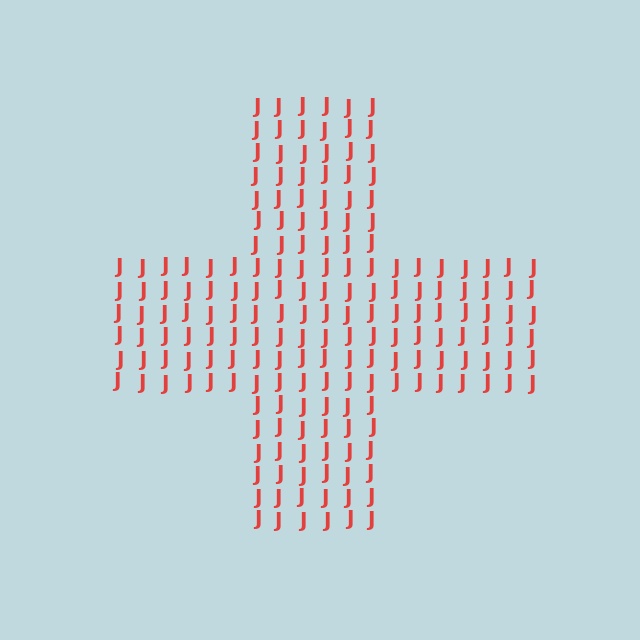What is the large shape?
The large shape is a cross.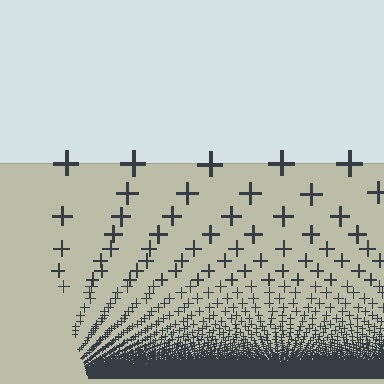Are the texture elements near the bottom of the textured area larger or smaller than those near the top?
Smaller. The gradient is inverted — elements near the bottom are smaller and denser.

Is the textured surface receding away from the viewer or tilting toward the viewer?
The surface appears to tilt toward the viewer. Texture elements get larger and sparser toward the top.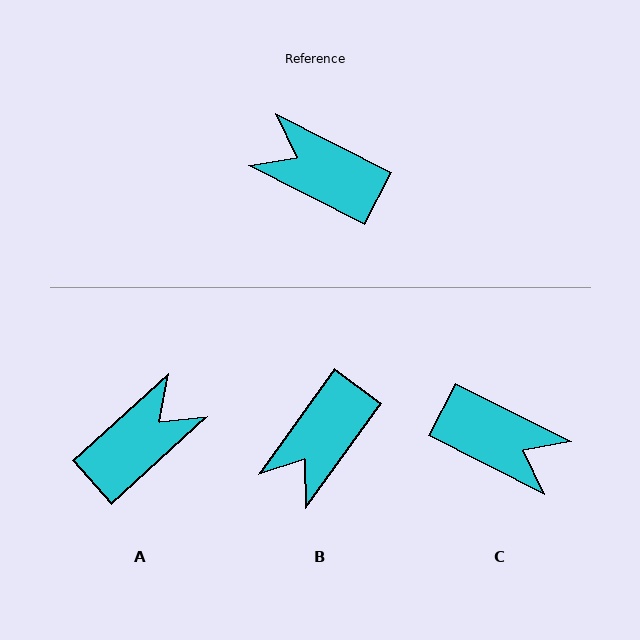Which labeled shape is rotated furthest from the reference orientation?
C, about 180 degrees away.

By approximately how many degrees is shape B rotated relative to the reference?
Approximately 81 degrees counter-clockwise.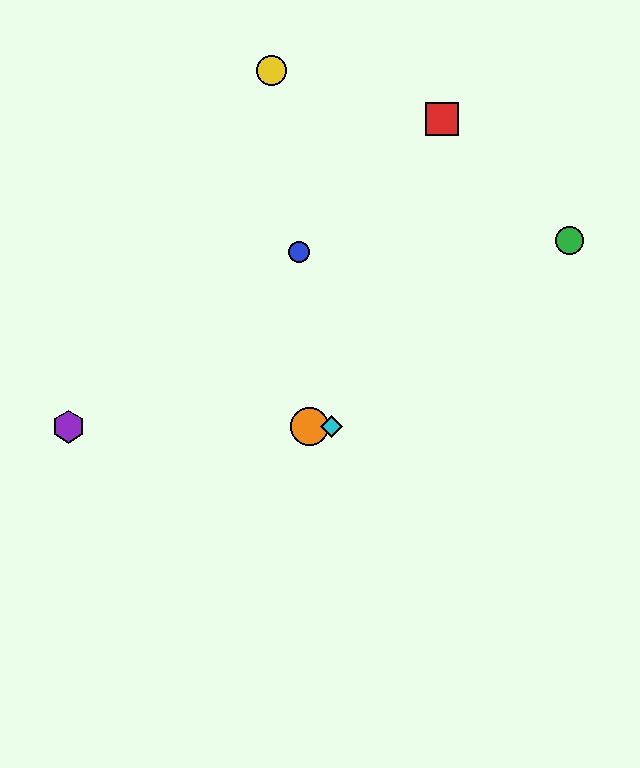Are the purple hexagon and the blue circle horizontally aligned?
No, the purple hexagon is at y≈427 and the blue circle is at y≈252.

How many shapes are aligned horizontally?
3 shapes (the purple hexagon, the orange circle, the cyan diamond) are aligned horizontally.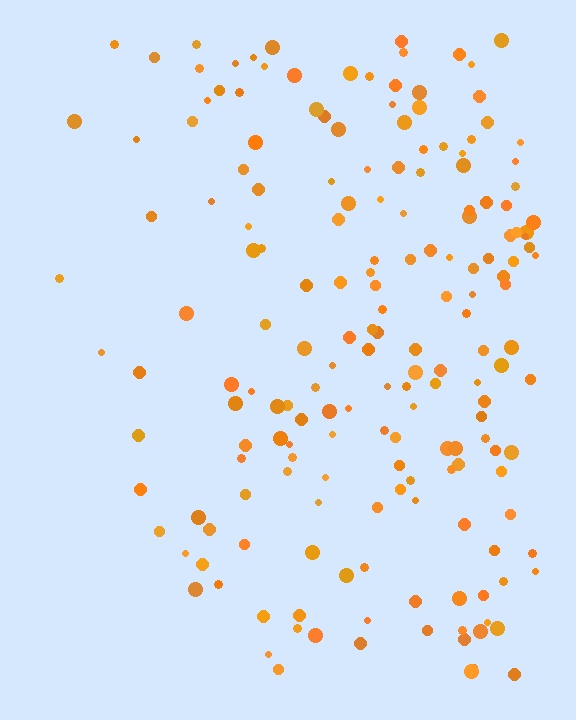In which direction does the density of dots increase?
From left to right, with the right side densest.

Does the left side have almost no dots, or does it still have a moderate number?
Still a moderate number, just noticeably fewer than the right.